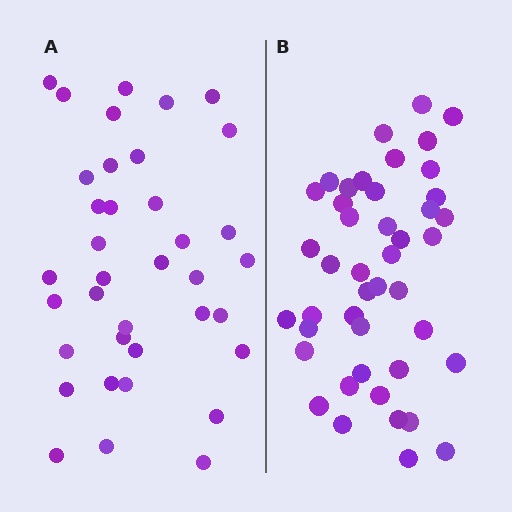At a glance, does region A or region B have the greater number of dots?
Region B (the right region) has more dots.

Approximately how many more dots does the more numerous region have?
Region B has roughly 8 or so more dots than region A.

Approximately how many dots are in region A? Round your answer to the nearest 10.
About 40 dots. (The exact count is 37, which rounds to 40.)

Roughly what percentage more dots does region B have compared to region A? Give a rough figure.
About 20% more.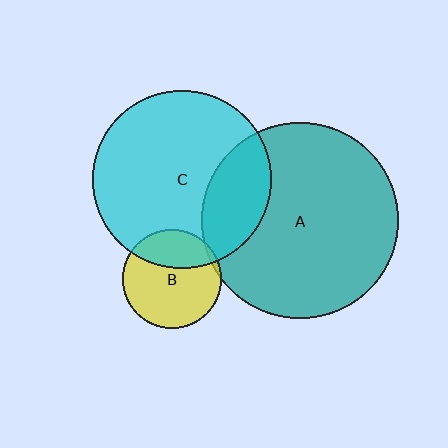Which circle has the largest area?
Circle A (teal).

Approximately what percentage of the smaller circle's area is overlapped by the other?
Approximately 30%.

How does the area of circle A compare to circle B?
Approximately 4.0 times.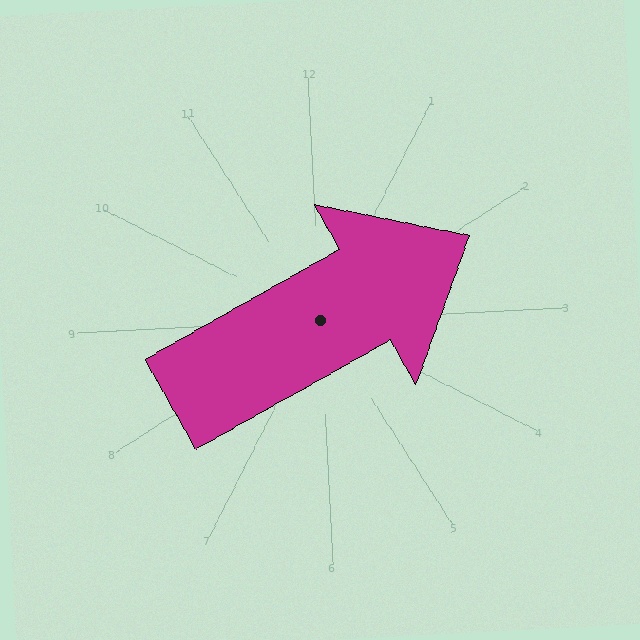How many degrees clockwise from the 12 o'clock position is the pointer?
Approximately 64 degrees.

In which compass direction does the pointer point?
Northeast.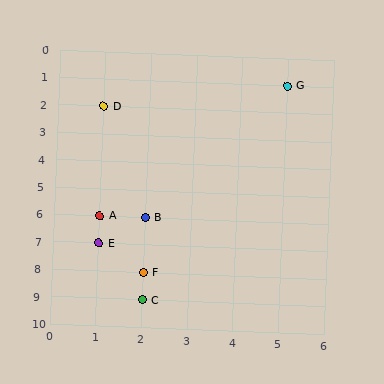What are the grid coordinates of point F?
Point F is at grid coordinates (2, 8).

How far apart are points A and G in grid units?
Points A and G are 4 columns and 5 rows apart (about 6.4 grid units diagonally).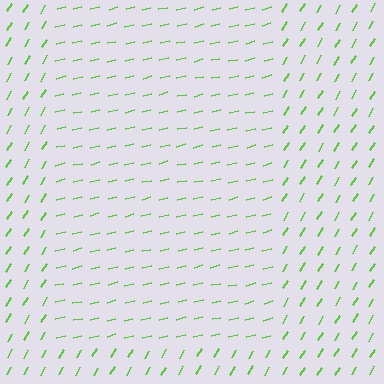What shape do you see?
I see a rectangle.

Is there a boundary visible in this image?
Yes, there is a texture boundary formed by a change in line orientation.